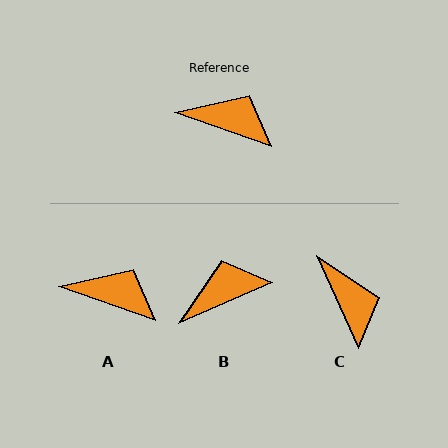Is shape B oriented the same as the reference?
No, it is off by about 43 degrees.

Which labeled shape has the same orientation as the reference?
A.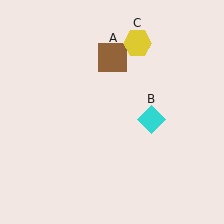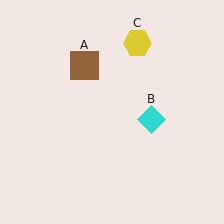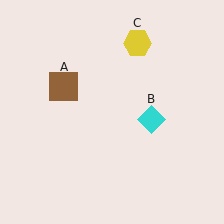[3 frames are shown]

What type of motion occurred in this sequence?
The brown square (object A) rotated counterclockwise around the center of the scene.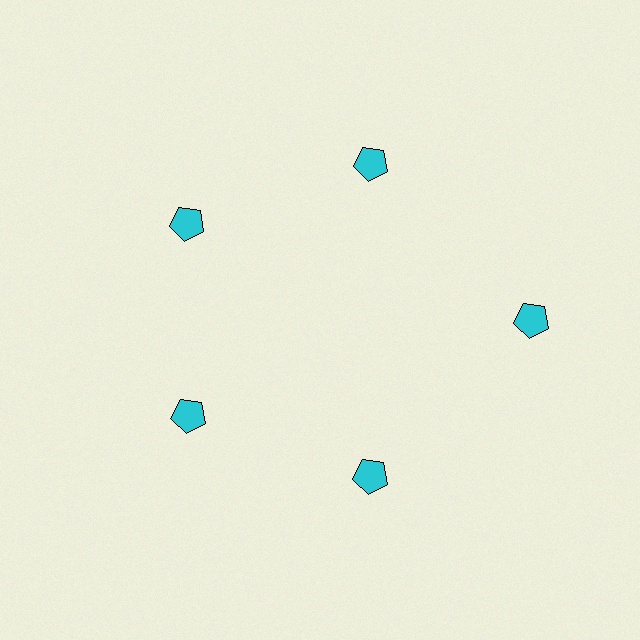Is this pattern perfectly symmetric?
No. The 5 cyan pentagons are arranged in a ring, but one element near the 3 o'clock position is pushed outward from the center, breaking the 5-fold rotational symmetry.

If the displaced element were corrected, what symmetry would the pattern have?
It would have 5-fold rotational symmetry — the pattern would map onto itself every 72 degrees.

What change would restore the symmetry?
The symmetry would be restored by moving it inward, back onto the ring so that all 5 pentagons sit at equal angles and equal distance from the center.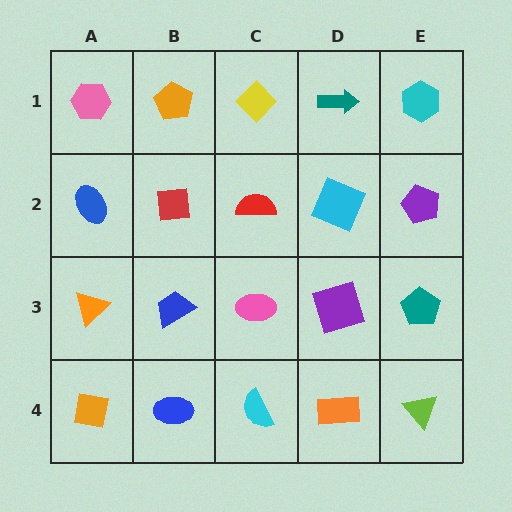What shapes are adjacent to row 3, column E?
A purple pentagon (row 2, column E), a lime triangle (row 4, column E), a purple square (row 3, column D).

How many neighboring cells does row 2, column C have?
4.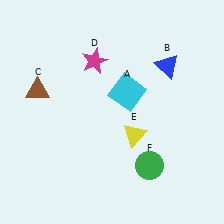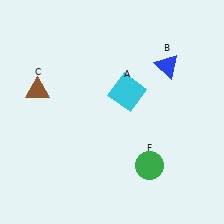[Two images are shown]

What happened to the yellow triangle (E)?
The yellow triangle (E) was removed in Image 2. It was in the bottom-right area of Image 1.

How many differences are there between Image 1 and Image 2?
There are 2 differences between the two images.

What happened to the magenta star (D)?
The magenta star (D) was removed in Image 2. It was in the top-left area of Image 1.